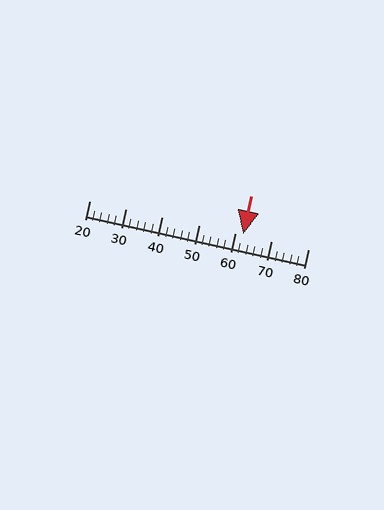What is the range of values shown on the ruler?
The ruler shows values from 20 to 80.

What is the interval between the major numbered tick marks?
The major tick marks are spaced 10 units apart.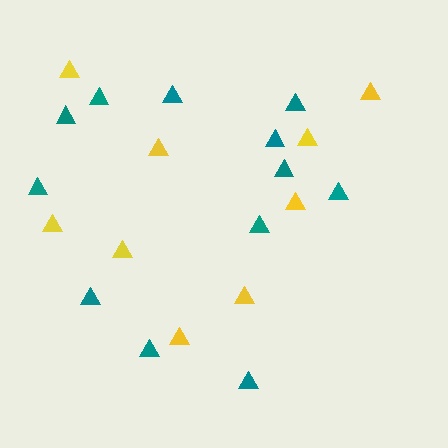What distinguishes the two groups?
There are 2 groups: one group of yellow triangles (9) and one group of teal triangles (12).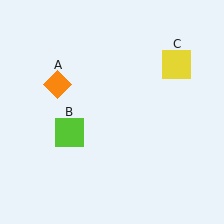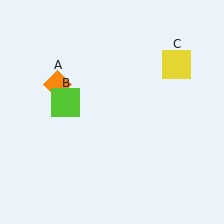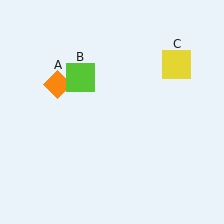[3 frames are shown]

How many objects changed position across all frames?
1 object changed position: lime square (object B).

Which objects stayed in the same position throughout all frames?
Orange diamond (object A) and yellow square (object C) remained stationary.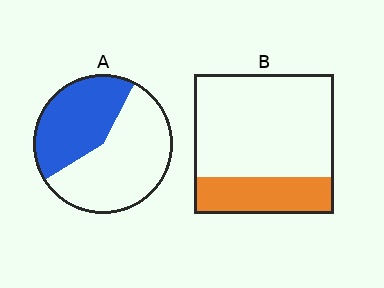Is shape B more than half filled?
No.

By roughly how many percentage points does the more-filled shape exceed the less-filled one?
By roughly 15 percentage points (A over B).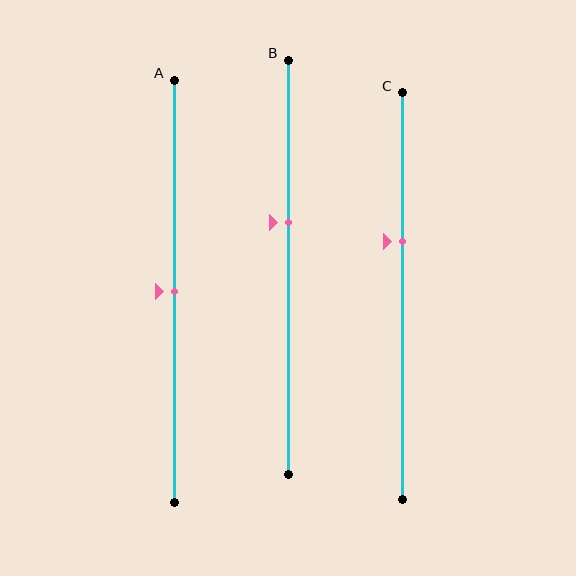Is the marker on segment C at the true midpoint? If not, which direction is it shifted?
No, the marker on segment C is shifted upward by about 13% of the segment length.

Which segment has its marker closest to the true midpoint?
Segment A has its marker closest to the true midpoint.